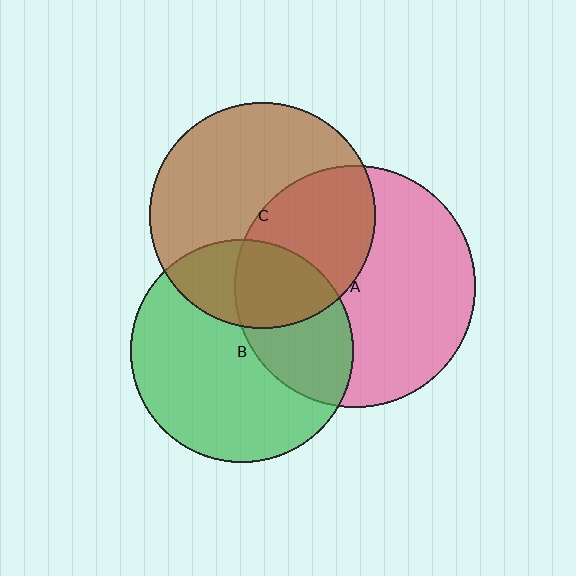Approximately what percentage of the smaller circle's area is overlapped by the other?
Approximately 40%.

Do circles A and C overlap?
Yes.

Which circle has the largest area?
Circle A (pink).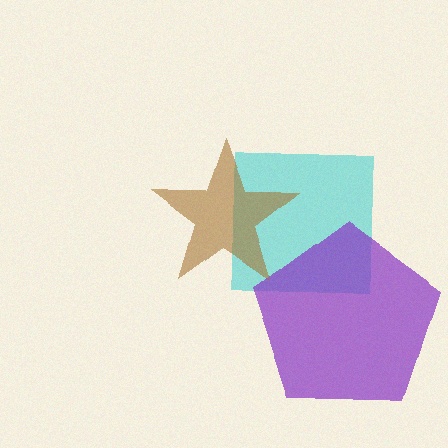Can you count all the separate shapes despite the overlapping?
Yes, there are 3 separate shapes.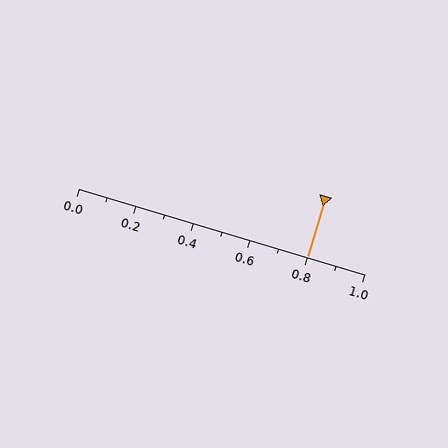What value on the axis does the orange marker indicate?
The marker indicates approximately 0.8.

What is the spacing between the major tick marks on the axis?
The major ticks are spaced 0.2 apart.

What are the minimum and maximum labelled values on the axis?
The axis runs from 0.0 to 1.0.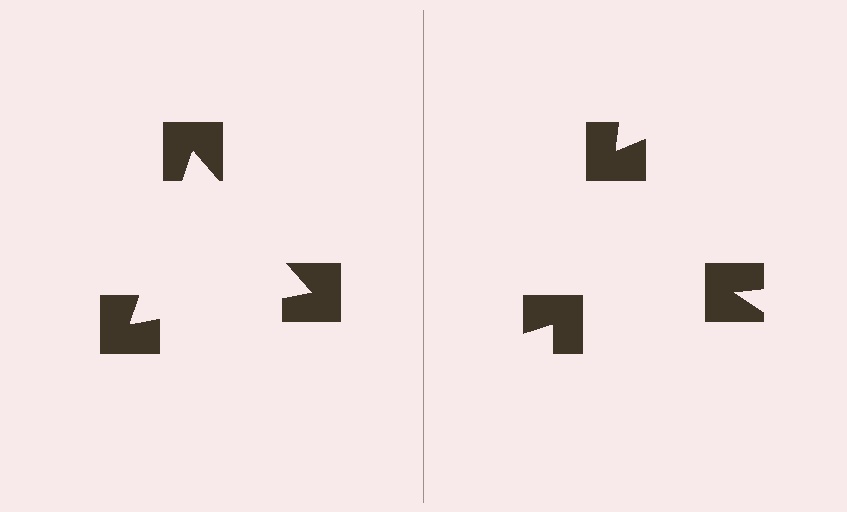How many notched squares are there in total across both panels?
6 — 3 on each side.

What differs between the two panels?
The notched squares are positioned identically on both sides; only the wedge orientations differ. On the left they align to a triangle; on the right they are misaligned.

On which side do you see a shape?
An illusory triangle appears on the left side. On the right side the wedge cuts are rotated, so no coherent shape forms.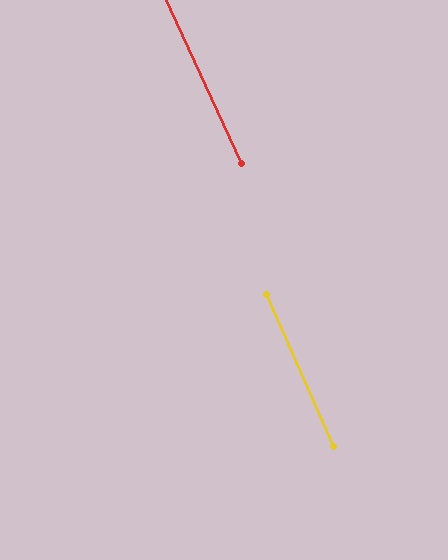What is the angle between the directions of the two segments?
Approximately 1 degree.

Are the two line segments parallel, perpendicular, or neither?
Parallel — their directions differ by only 0.7°.